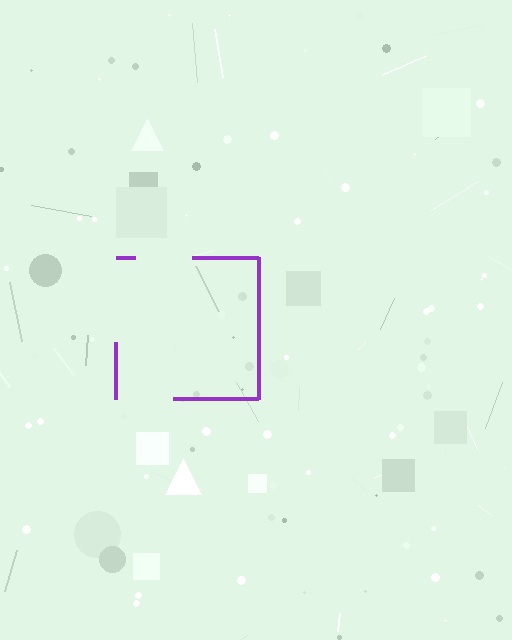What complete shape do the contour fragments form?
The contour fragments form a square.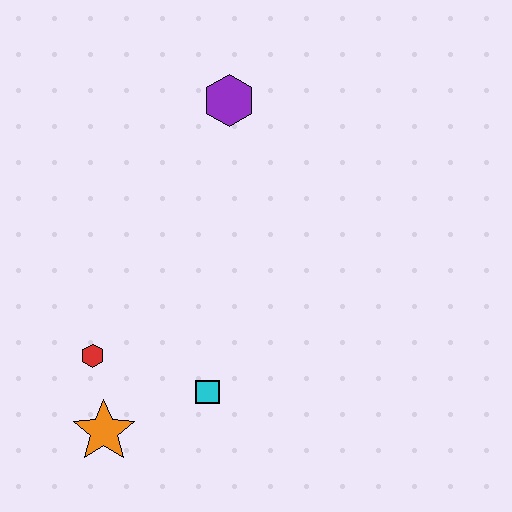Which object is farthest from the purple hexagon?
The orange star is farthest from the purple hexagon.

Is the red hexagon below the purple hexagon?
Yes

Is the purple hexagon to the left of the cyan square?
No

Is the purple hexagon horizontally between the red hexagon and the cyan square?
No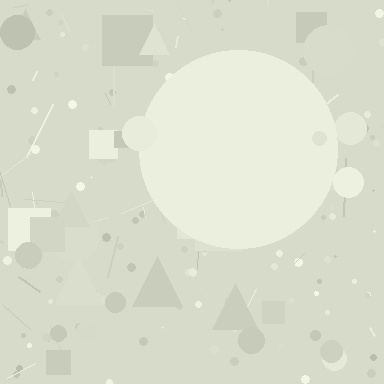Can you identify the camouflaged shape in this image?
The camouflaged shape is a circle.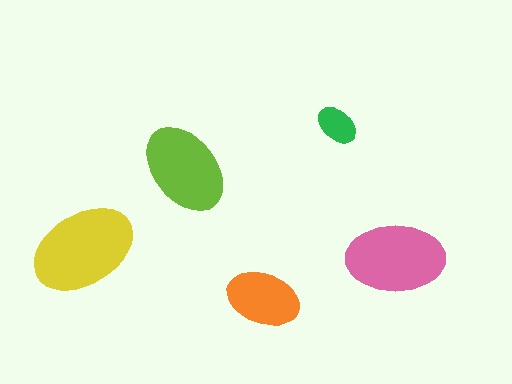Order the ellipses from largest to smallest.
the yellow one, the pink one, the lime one, the orange one, the green one.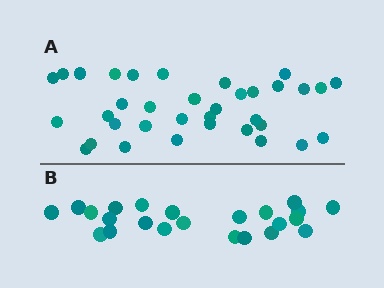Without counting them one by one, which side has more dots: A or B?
Region A (the top region) has more dots.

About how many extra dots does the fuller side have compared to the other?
Region A has roughly 12 or so more dots than region B.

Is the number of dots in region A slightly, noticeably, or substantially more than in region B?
Region A has substantially more. The ratio is roughly 1.5 to 1.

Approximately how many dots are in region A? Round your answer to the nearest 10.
About 40 dots. (The exact count is 35, which rounds to 40.)